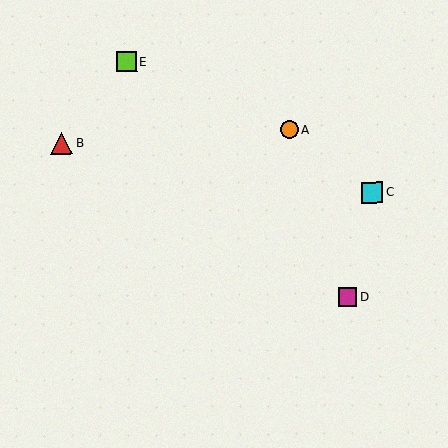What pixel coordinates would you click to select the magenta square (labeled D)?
Click at (347, 297) to select the magenta square D.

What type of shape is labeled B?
Shape B is a red triangle.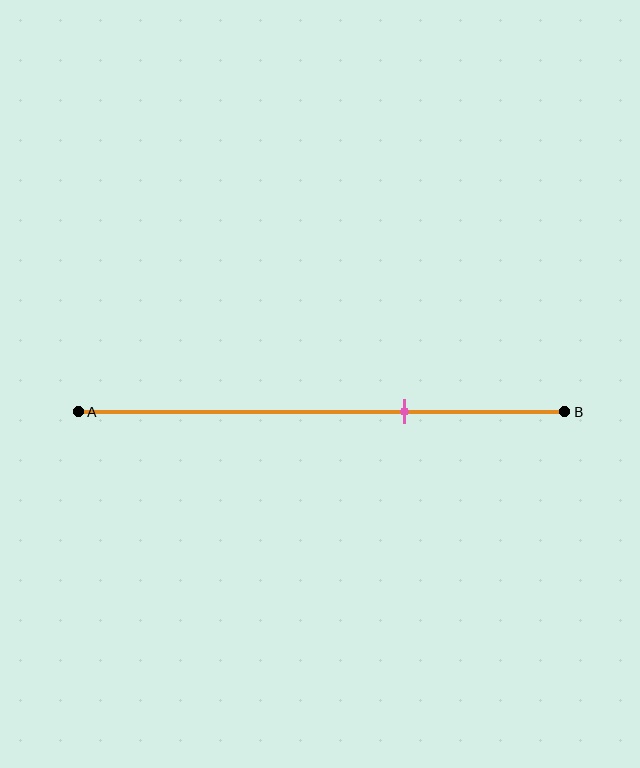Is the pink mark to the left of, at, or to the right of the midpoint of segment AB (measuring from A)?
The pink mark is to the right of the midpoint of segment AB.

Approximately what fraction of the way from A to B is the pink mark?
The pink mark is approximately 65% of the way from A to B.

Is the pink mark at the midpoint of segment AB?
No, the mark is at about 65% from A, not at the 50% midpoint.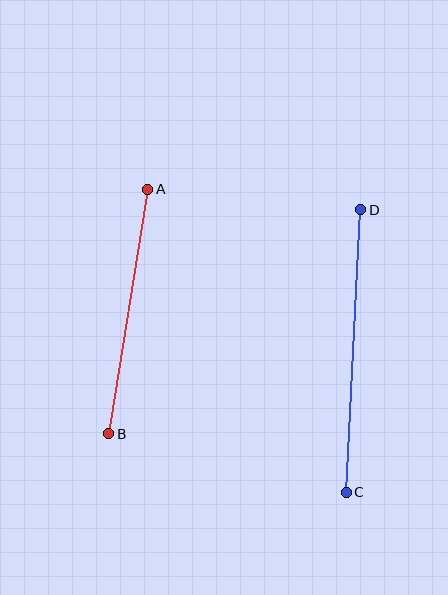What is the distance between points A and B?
The distance is approximately 247 pixels.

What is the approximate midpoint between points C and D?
The midpoint is at approximately (353, 351) pixels.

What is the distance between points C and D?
The distance is approximately 283 pixels.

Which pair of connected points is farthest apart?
Points C and D are farthest apart.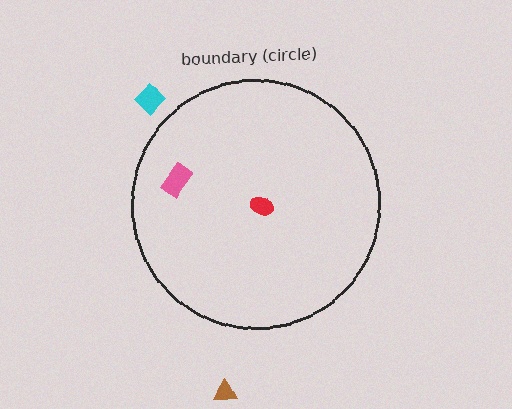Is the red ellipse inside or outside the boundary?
Inside.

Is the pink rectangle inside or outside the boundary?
Inside.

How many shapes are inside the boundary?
2 inside, 2 outside.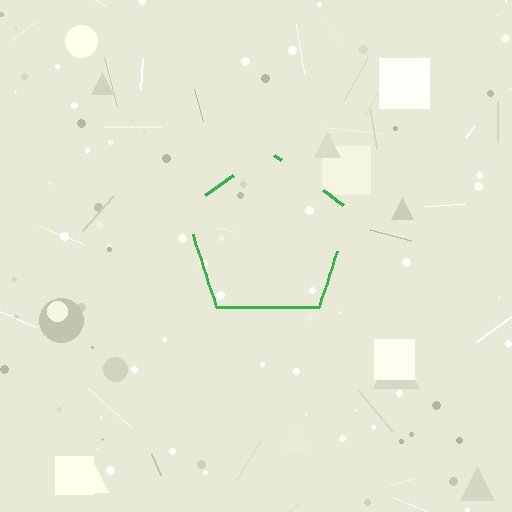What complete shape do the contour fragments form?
The contour fragments form a pentagon.